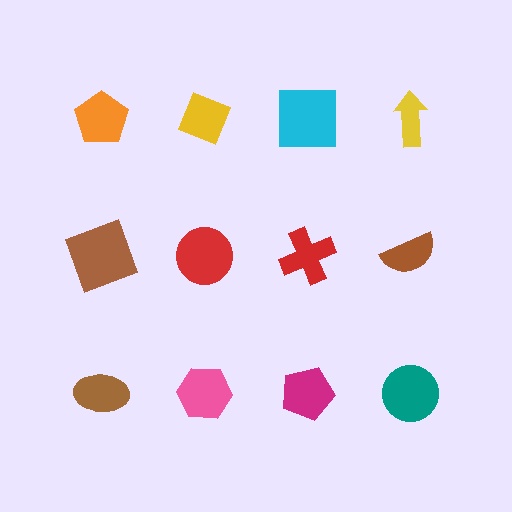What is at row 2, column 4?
A brown semicircle.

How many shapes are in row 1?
4 shapes.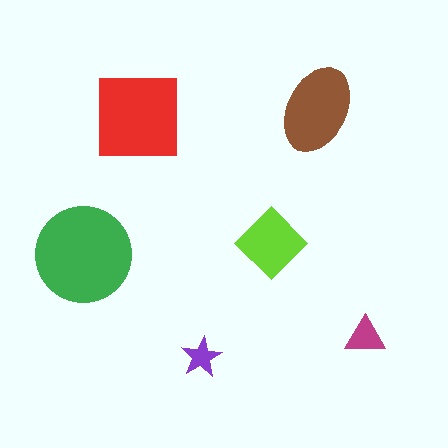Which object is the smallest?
The purple star.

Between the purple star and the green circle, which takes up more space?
The green circle.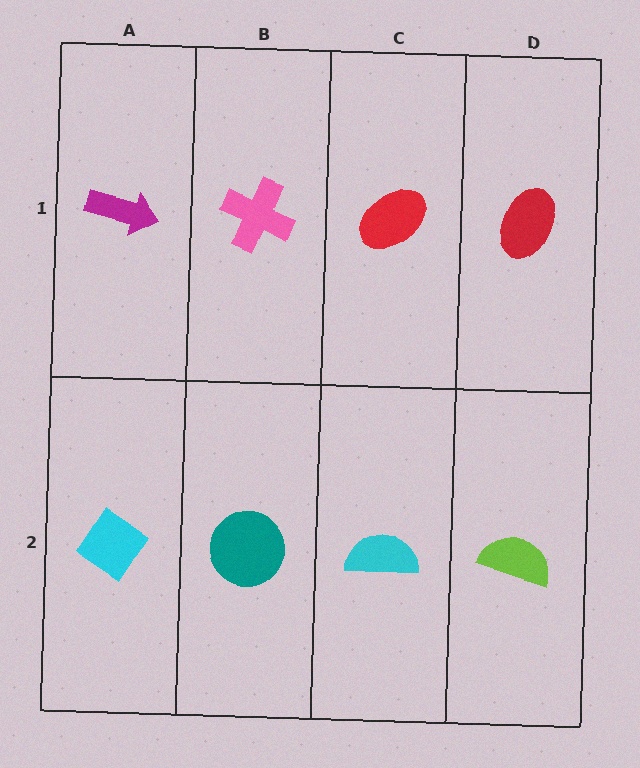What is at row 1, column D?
A red ellipse.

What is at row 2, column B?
A teal circle.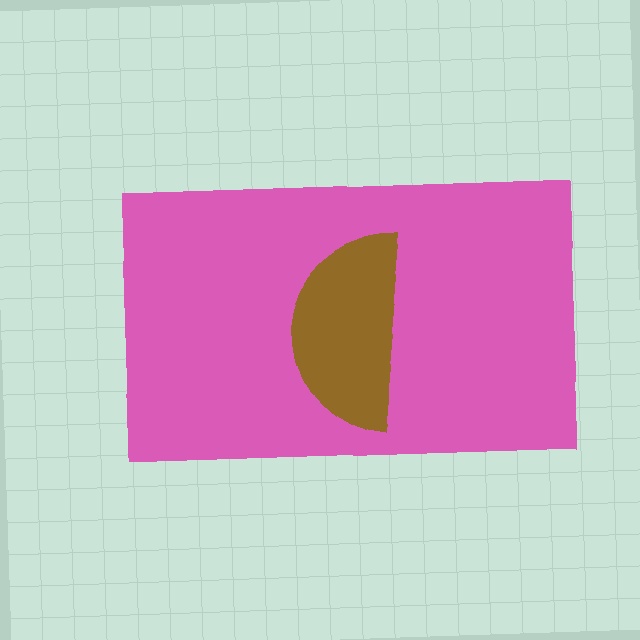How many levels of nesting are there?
2.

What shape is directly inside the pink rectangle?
The brown semicircle.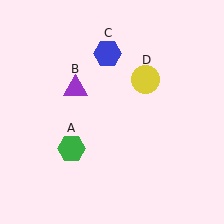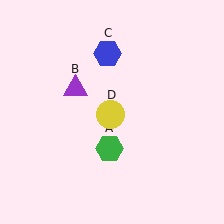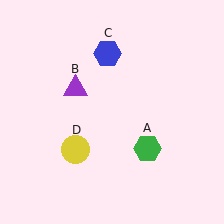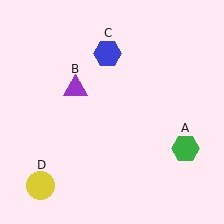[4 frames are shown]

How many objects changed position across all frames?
2 objects changed position: green hexagon (object A), yellow circle (object D).